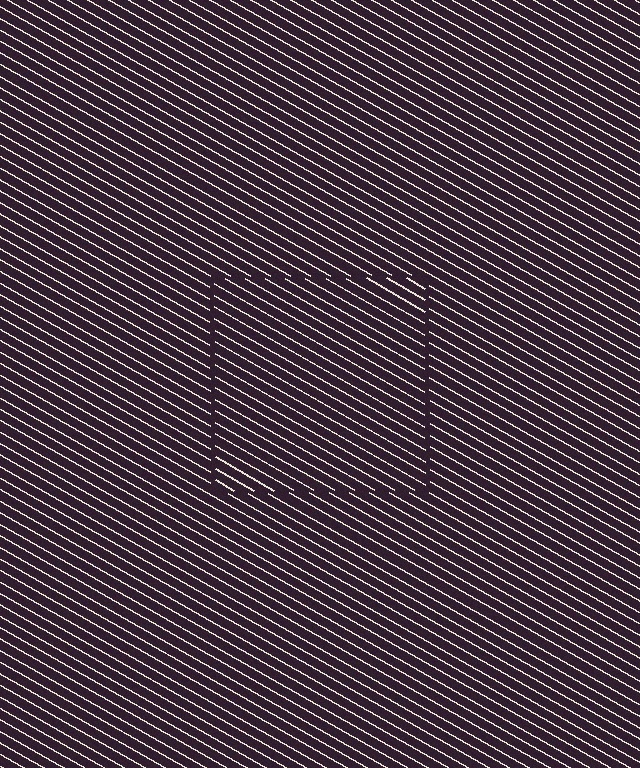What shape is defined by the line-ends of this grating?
An illusory square. The interior of the shape contains the same grating, shifted by half a period — the contour is defined by the phase discontinuity where line-ends from the inner and outer gratings abut.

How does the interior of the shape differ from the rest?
The interior of the shape contains the same grating, shifted by half a period — the contour is defined by the phase discontinuity where line-ends from the inner and outer gratings abut.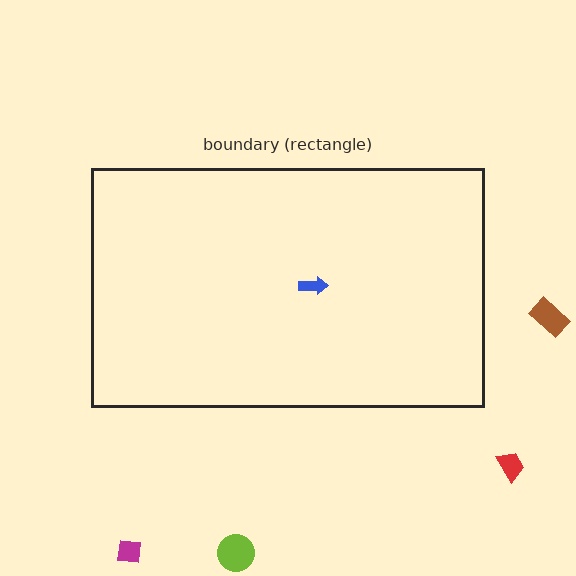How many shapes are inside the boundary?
1 inside, 4 outside.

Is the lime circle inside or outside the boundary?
Outside.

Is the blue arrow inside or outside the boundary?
Inside.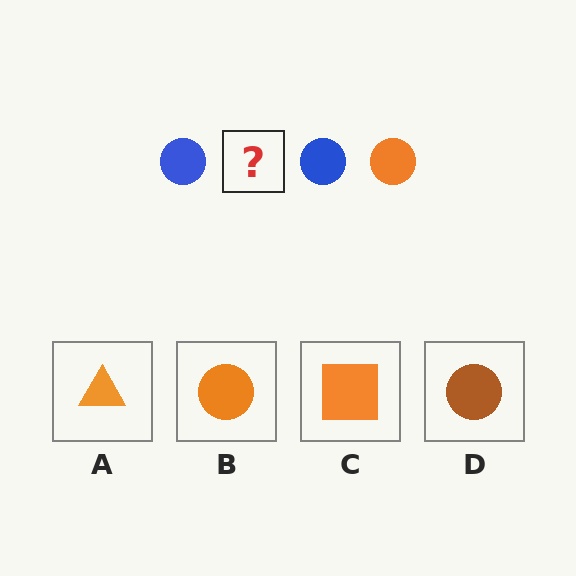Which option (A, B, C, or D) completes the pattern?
B.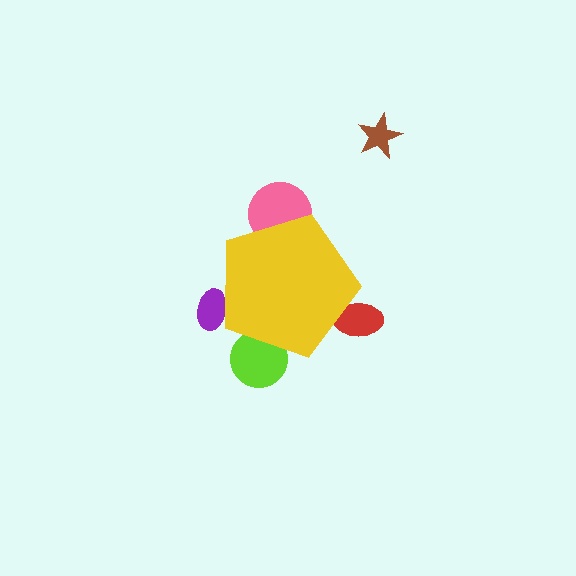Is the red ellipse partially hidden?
Yes, the red ellipse is partially hidden behind the yellow pentagon.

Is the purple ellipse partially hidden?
Yes, the purple ellipse is partially hidden behind the yellow pentagon.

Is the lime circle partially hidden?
Yes, the lime circle is partially hidden behind the yellow pentagon.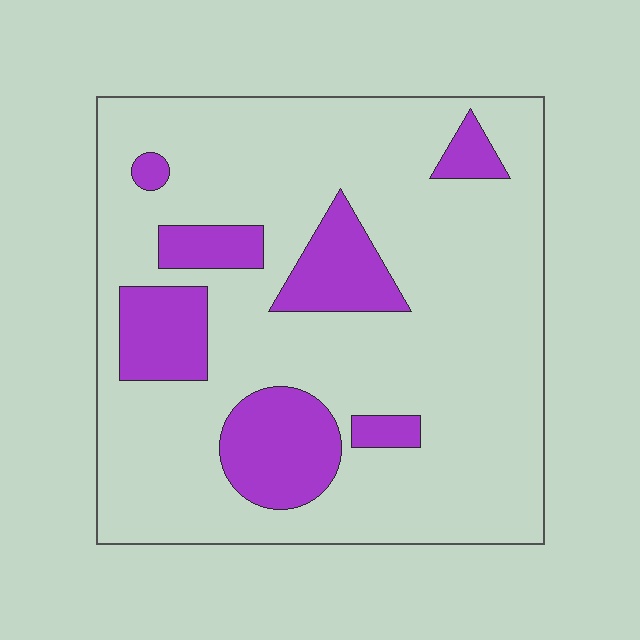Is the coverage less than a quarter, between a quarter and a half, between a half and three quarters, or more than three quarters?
Less than a quarter.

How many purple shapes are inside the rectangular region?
7.